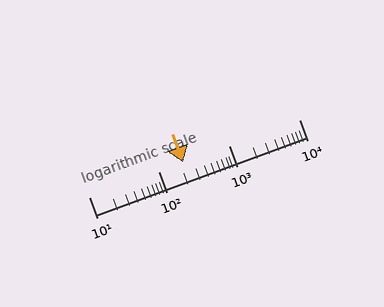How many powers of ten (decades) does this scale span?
The scale spans 3 decades, from 10 to 10000.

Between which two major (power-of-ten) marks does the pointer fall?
The pointer is between 100 and 1000.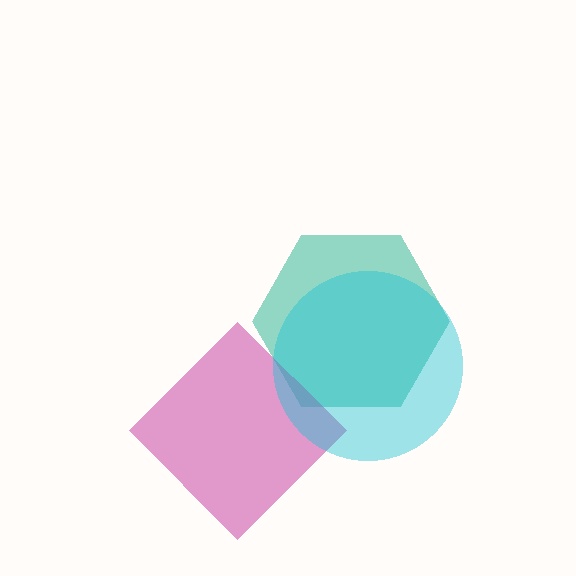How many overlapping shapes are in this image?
There are 3 overlapping shapes in the image.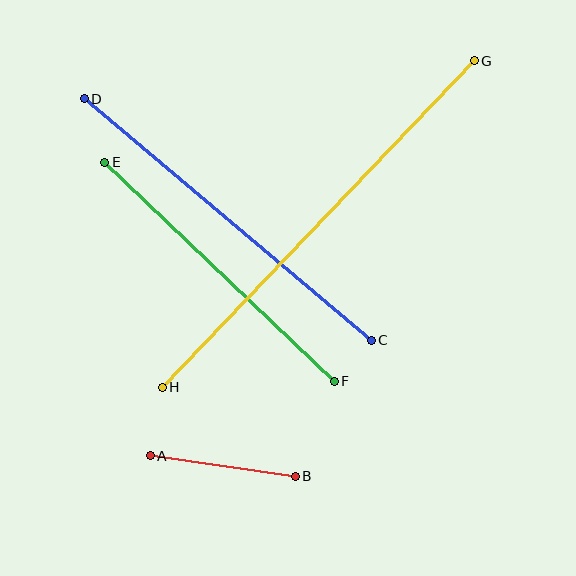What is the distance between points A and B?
The distance is approximately 147 pixels.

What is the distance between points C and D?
The distance is approximately 375 pixels.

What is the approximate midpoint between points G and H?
The midpoint is at approximately (318, 224) pixels.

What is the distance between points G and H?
The distance is approximately 451 pixels.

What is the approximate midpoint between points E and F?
The midpoint is at approximately (220, 272) pixels.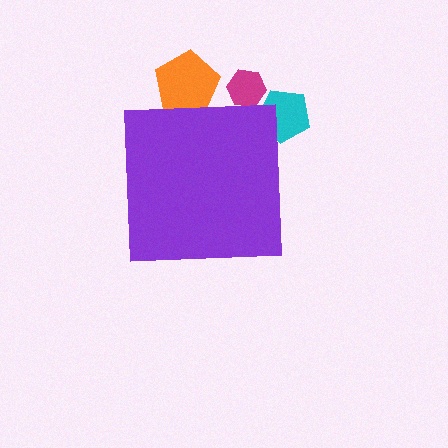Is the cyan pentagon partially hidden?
Yes, the cyan pentagon is partially hidden behind the purple square.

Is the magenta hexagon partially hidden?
Yes, the magenta hexagon is partially hidden behind the purple square.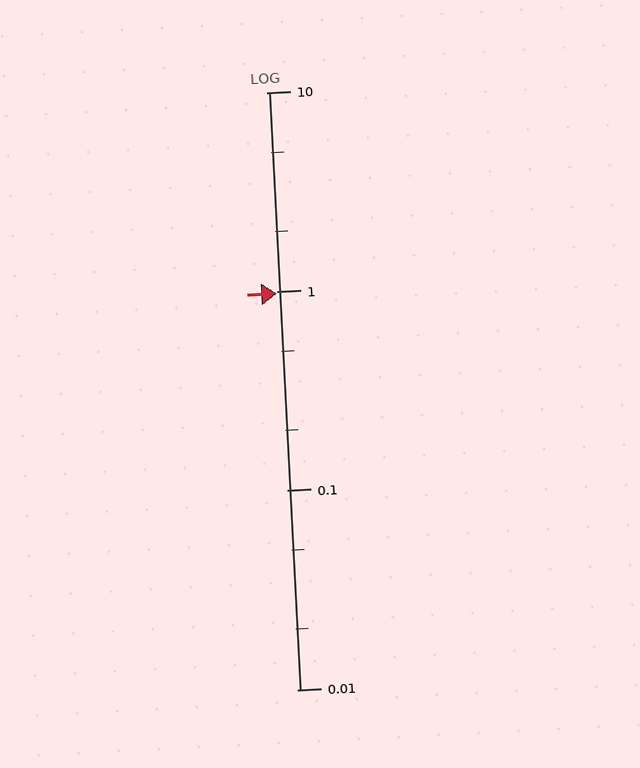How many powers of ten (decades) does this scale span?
The scale spans 3 decades, from 0.01 to 10.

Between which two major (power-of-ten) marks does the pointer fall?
The pointer is between 0.1 and 1.